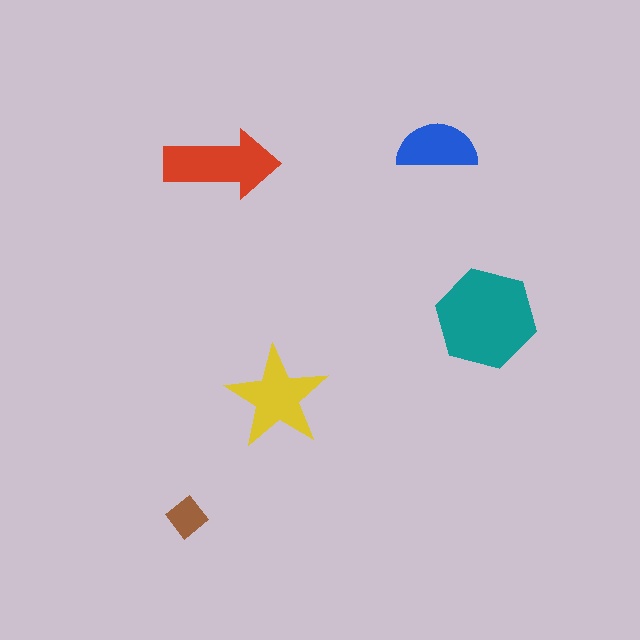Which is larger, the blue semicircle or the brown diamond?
The blue semicircle.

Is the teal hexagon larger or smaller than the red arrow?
Larger.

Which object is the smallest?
The brown diamond.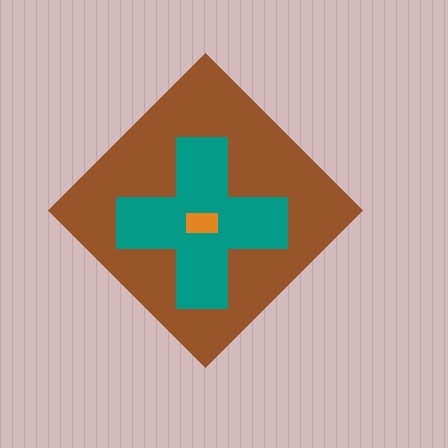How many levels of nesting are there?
3.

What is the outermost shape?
The brown diamond.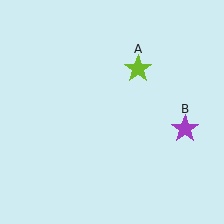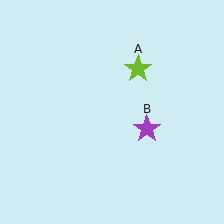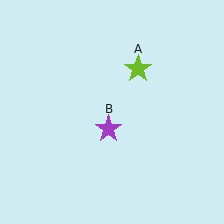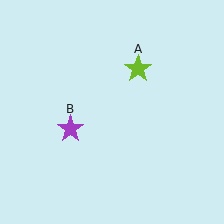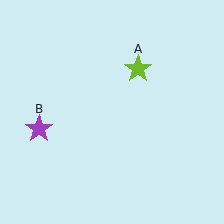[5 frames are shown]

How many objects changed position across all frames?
1 object changed position: purple star (object B).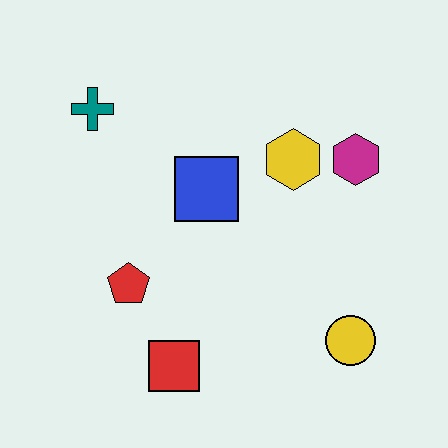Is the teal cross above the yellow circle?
Yes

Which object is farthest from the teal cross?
The yellow circle is farthest from the teal cross.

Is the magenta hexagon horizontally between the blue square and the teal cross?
No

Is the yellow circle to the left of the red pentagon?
No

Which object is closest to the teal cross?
The blue square is closest to the teal cross.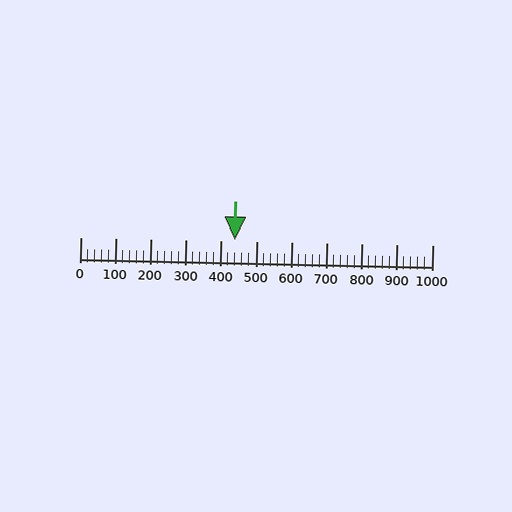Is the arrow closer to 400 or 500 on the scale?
The arrow is closer to 400.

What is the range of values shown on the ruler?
The ruler shows values from 0 to 1000.